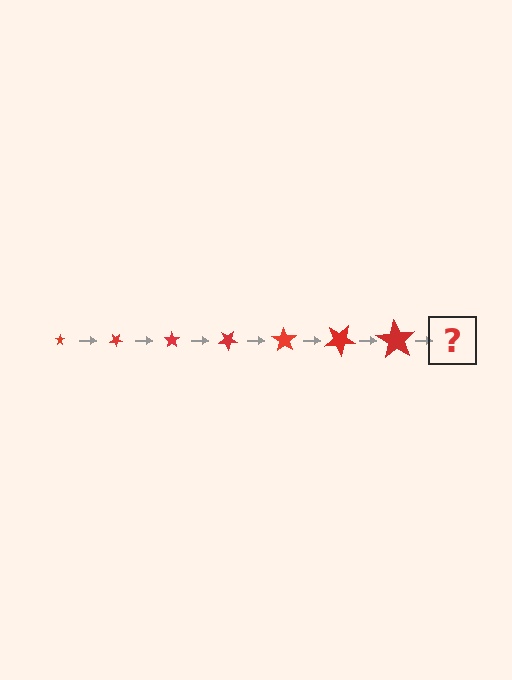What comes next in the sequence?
The next element should be a star, larger than the previous one and rotated 245 degrees from the start.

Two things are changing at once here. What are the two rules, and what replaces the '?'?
The two rules are that the star grows larger each step and it rotates 35 degrees each step. The '?' should be a star, larger than the previous one and rotated 245 degrees from the start.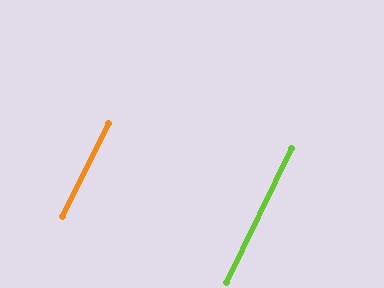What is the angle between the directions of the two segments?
Approximately 1 degree.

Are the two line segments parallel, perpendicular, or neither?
Parallel — their directions differ by only 0.7°.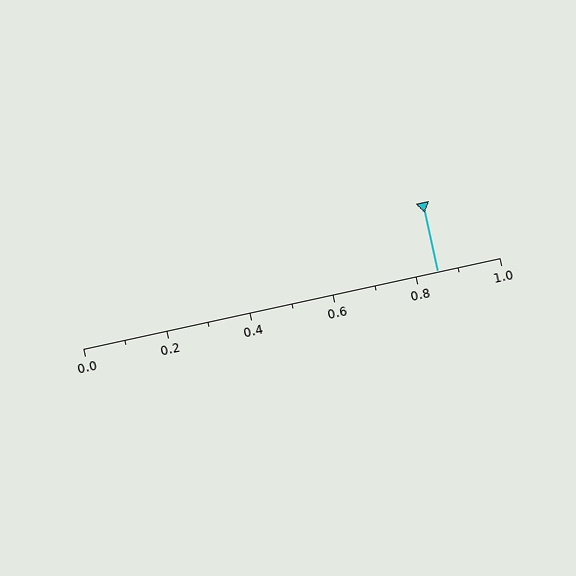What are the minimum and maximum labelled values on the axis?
The axis runs from 0.0 to 1.0.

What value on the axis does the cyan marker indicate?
The marker indicates approximately 0.85.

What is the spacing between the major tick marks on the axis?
The major ticks are spaced 0.2 apart.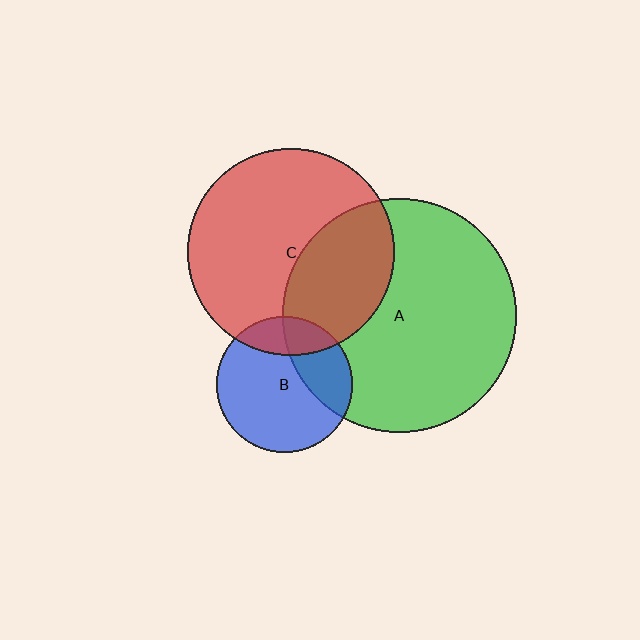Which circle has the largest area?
Circle A (green).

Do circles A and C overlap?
Yes.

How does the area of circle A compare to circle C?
Approximately 1.3 times.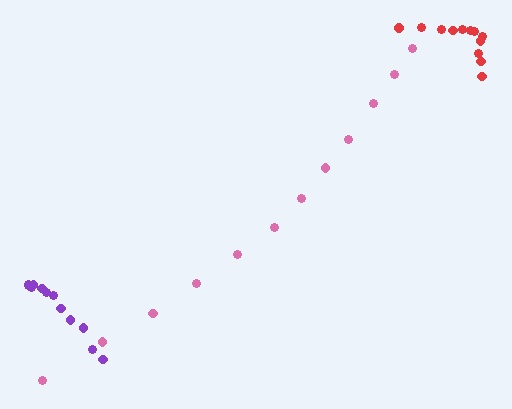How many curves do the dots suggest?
There are 3 distinct paths.